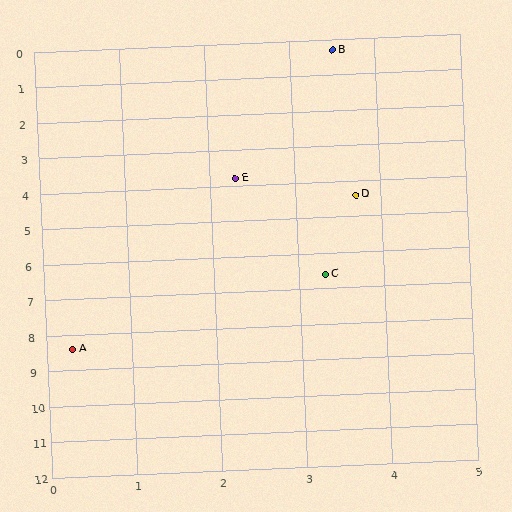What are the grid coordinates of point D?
Point D is at approximately (3.7, 4.4).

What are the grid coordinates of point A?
Point A is at approximately (0.3, 8.4).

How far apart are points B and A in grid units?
Points B and A are about 8.7 grid units apart.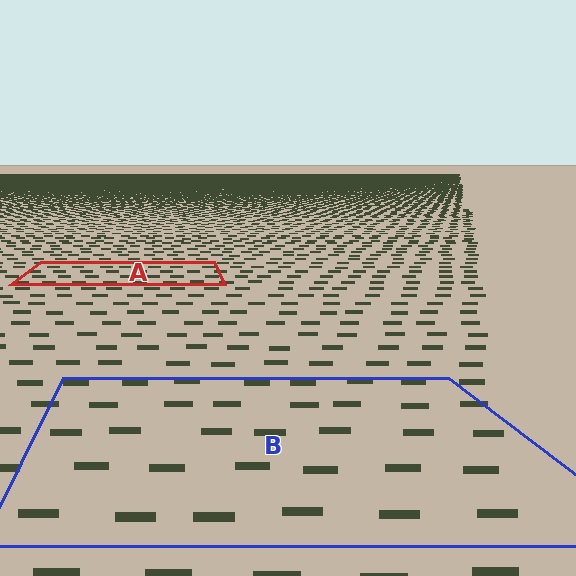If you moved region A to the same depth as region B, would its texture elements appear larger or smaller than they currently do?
They would appear larger. At a closer depth, the same texture elements are projected at a bigger on-screen size.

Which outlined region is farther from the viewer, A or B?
Region A is farther from the viewer — the texture elements inside it appear smaller and more densely packed.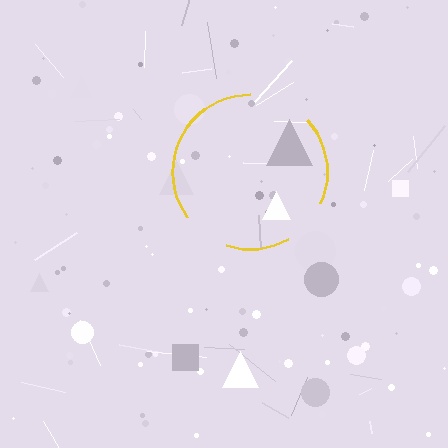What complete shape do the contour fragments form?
The contour fragments form a circle.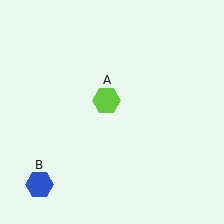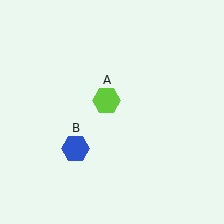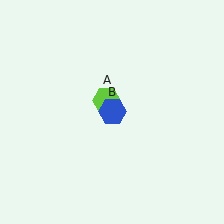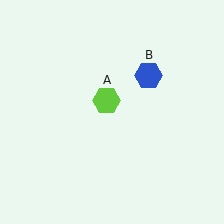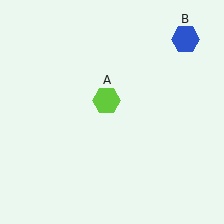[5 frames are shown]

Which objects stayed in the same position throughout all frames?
Lime hexagon (object A) remained stationary.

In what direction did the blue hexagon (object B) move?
The blue hexagon (object B) moved up and to the right.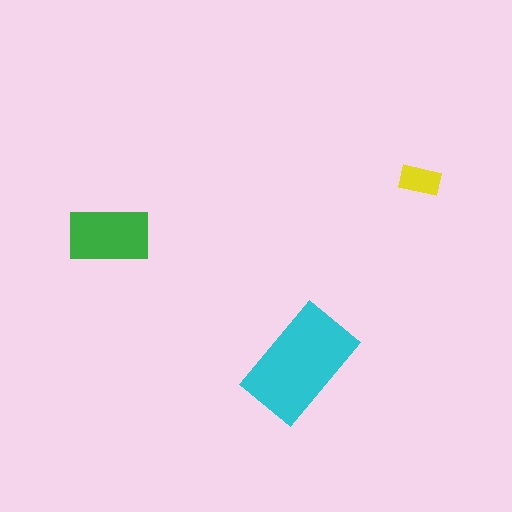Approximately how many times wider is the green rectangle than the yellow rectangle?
About 2 times wider.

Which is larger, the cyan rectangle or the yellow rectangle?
The cyan one.